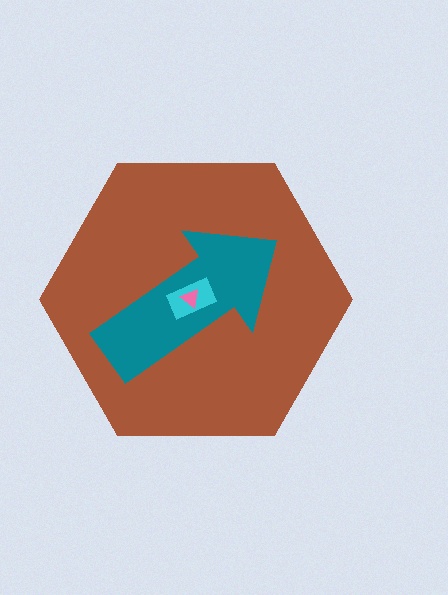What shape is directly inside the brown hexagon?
The teal arrow.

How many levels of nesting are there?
4.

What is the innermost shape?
The pink triangle.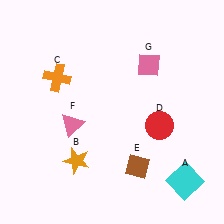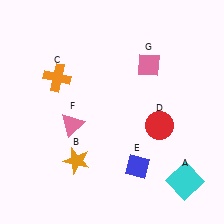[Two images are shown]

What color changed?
The diamond (E) changed from brown in Image 1 to blue in Image 2.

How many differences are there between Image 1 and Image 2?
There is 1 difference between the two images.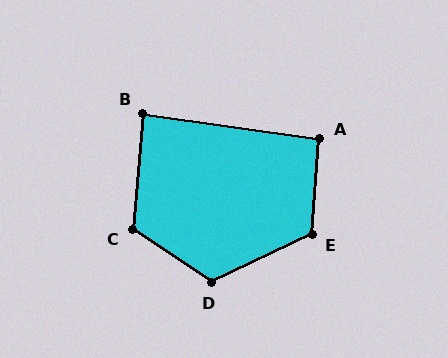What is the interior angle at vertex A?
Approximately 93 degrees (approximately right).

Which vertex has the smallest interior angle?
B, at approximately 87 degrees.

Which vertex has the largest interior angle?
D, at approximately 120 degrees.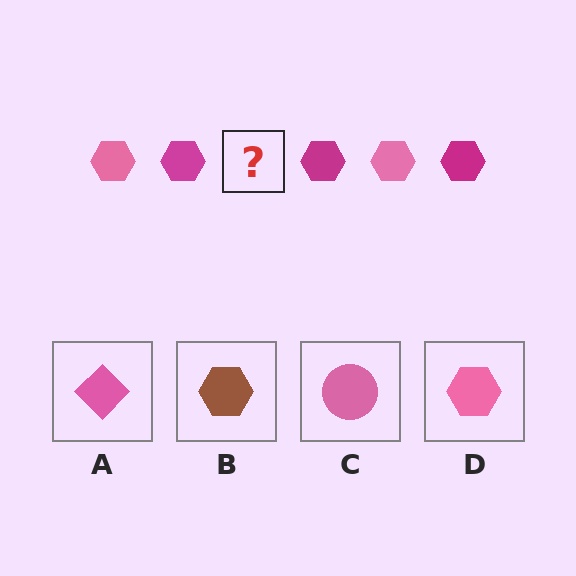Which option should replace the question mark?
Option D.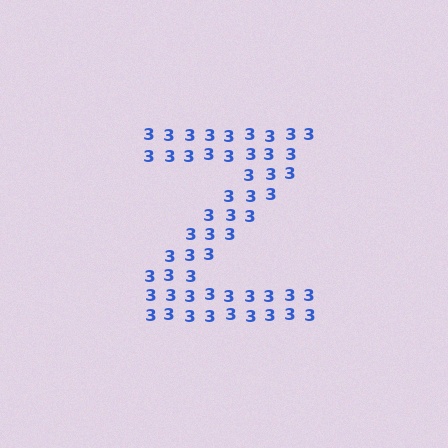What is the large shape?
The large shape is the letter Z.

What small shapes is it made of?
It is made of small digit 3's.